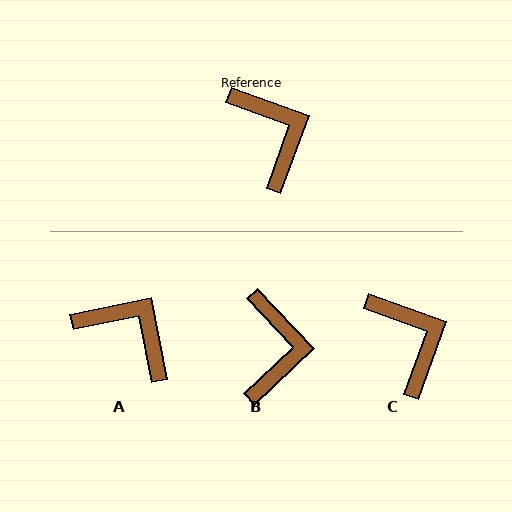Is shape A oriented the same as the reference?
No, it is off by about 31 degrees.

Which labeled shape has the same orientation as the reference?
C.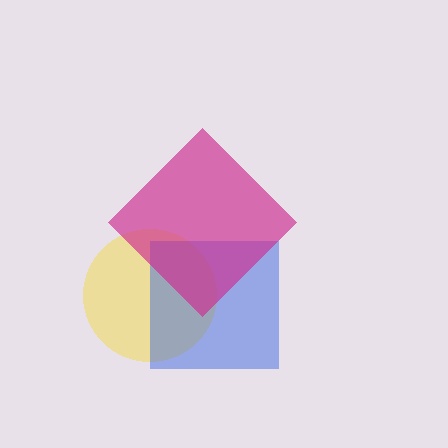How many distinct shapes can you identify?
There are 3 distinct shapes: a yellow circle, a blue square, a magenta diamond.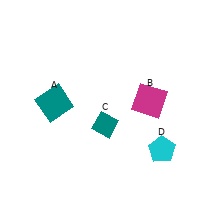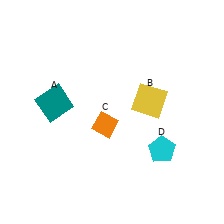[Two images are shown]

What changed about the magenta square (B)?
In Image 1, B is magenta. In Image 2, it changed to yellow.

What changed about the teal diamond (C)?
In Image 1, C is teal. In Image 2, it changed to orange.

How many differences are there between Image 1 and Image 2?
There are 2 differences between the two images.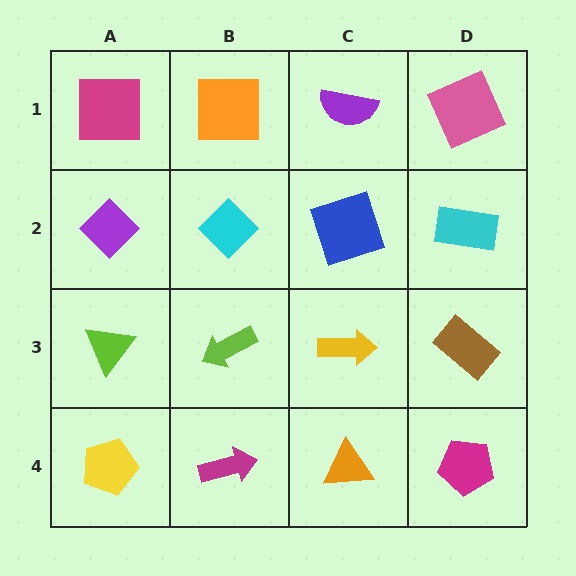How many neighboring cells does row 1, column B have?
3.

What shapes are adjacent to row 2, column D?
A pink square (row 1, column D), a brown rectangle (row 3, column D), a blue square (row 2, column C).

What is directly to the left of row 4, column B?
A yellow pentagon.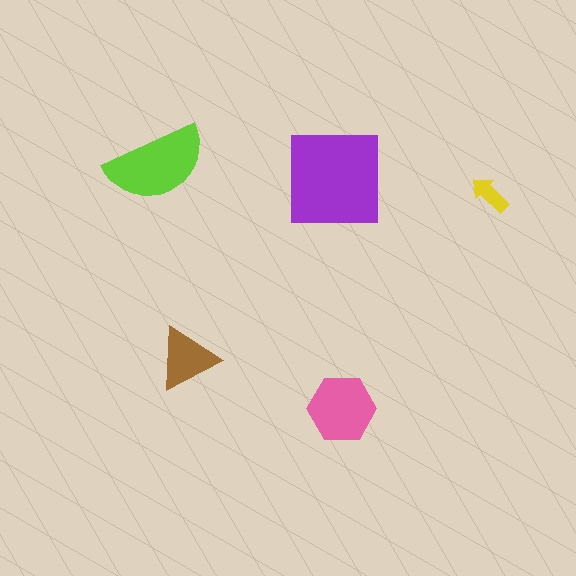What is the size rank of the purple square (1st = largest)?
1st.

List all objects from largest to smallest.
The purple square, the lime semicircle, the pink hexagon, the brown triangle, the yellow arrow.